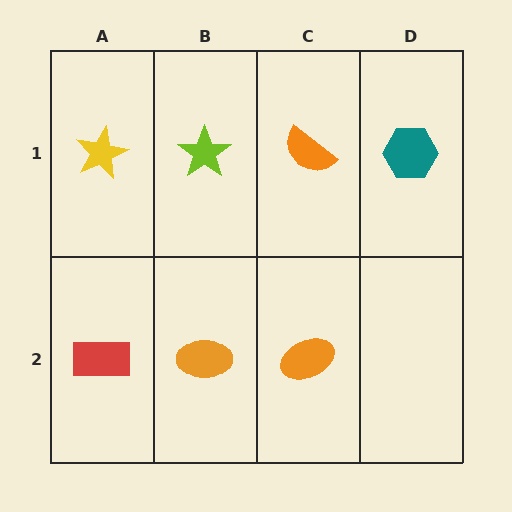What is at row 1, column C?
An orange semicircle.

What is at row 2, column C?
An orange ellipse.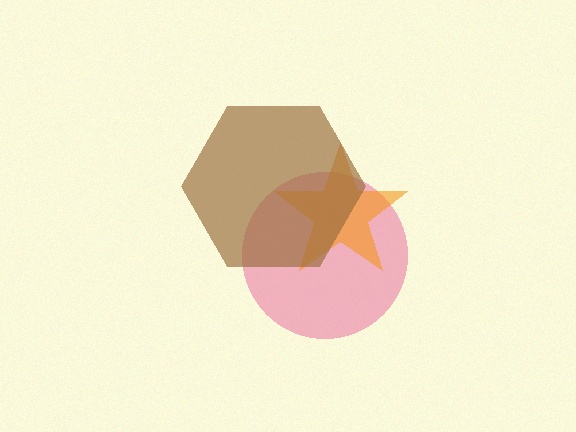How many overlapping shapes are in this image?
There are 3 overlapping shapes in the image.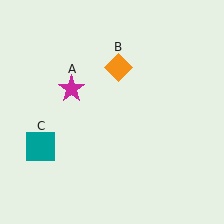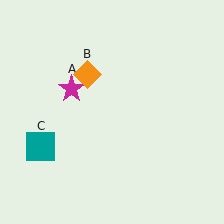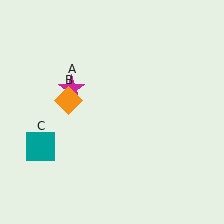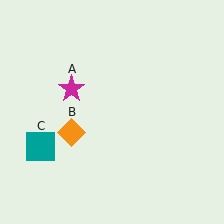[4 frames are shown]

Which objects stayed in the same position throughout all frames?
Magenta star (object A) and teal square (object C) remained stationary.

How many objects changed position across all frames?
1 object changed position: orange diamond (object B).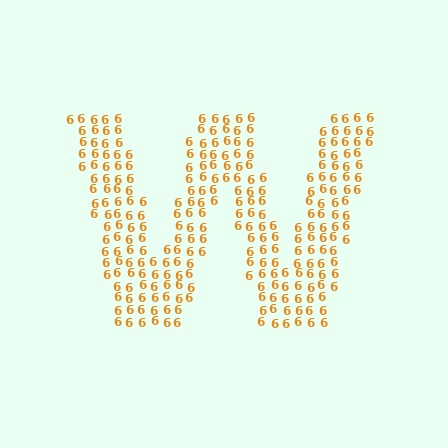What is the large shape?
The large shape is the letter W.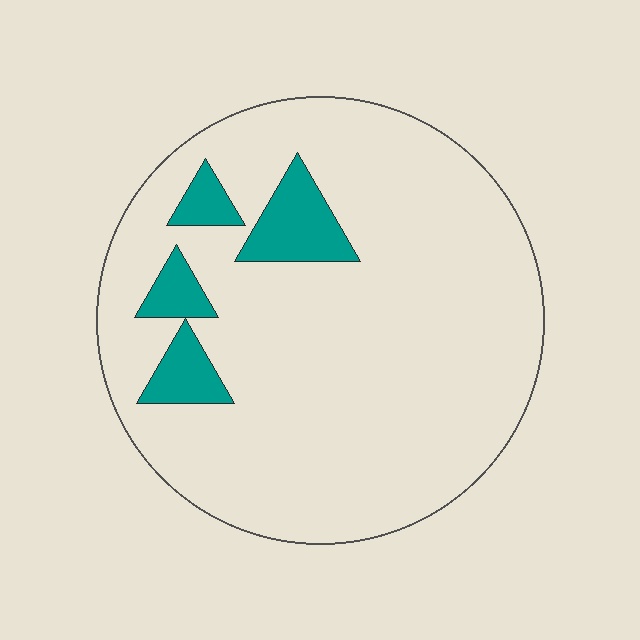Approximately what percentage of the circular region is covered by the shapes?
Approximately 10%.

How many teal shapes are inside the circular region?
4.